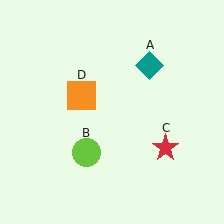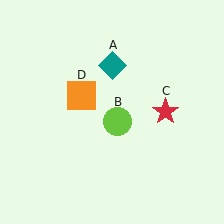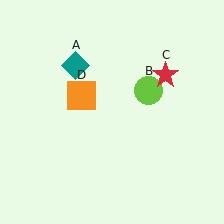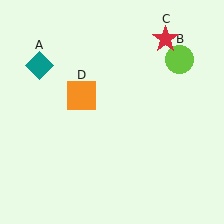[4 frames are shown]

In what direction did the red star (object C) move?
The red star (object C) moved up.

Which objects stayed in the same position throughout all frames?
Orange square (object D) remained stationary.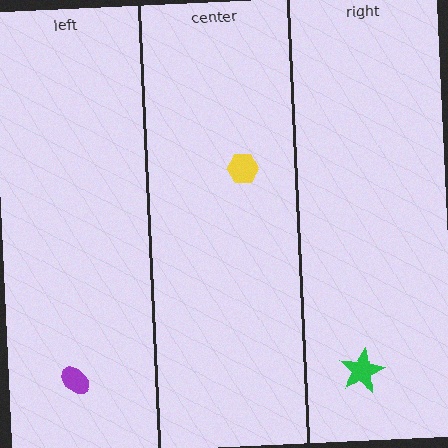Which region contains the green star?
The right region.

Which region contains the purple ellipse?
The left region.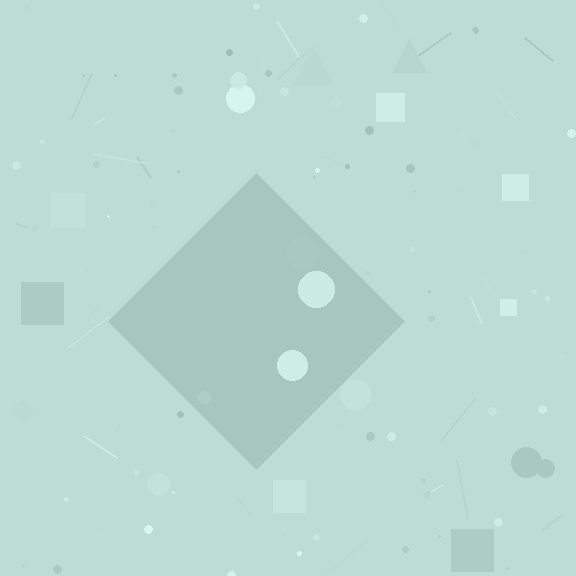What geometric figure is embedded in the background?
A diamond is embedded in the background.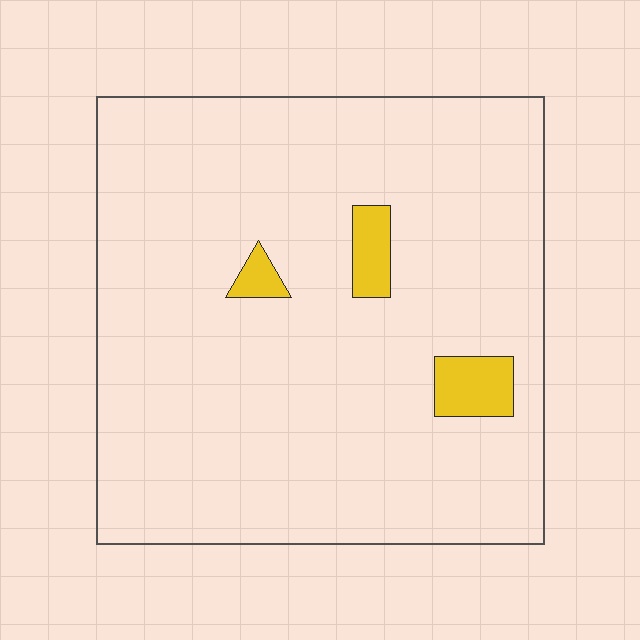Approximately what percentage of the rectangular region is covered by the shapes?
Approximately 5%.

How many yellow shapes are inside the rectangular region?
3.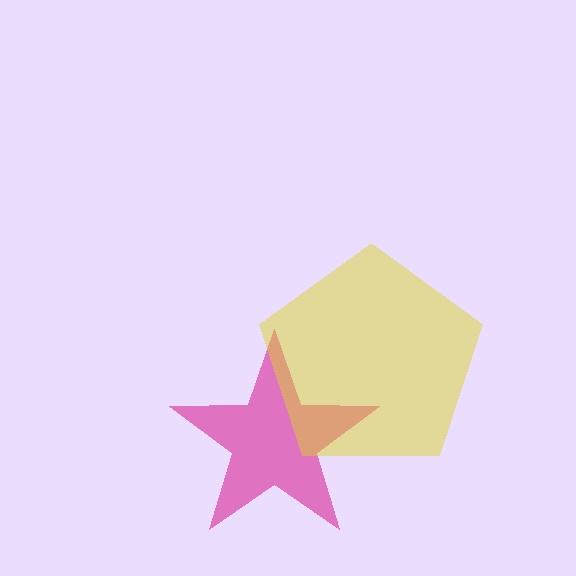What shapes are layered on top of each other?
The layered shapes are: a magenta star, a yellow pentagon.